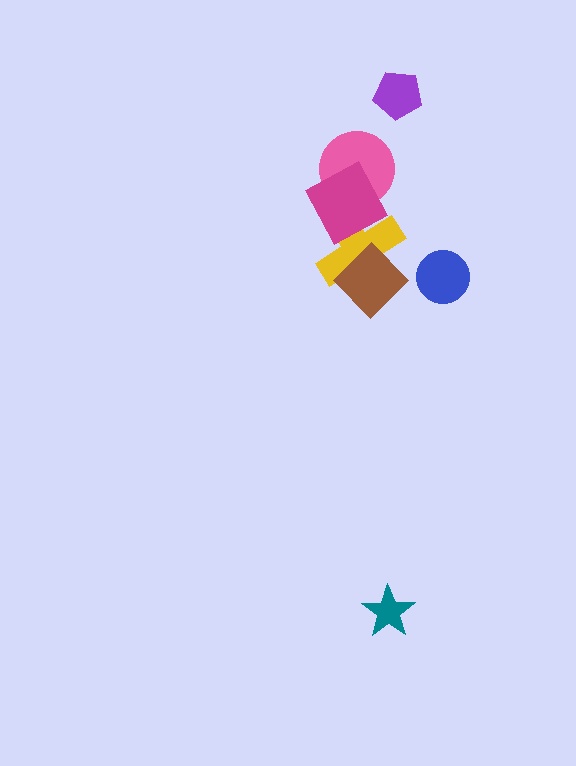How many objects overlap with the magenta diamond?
2 objects overlap with the magenta diamond.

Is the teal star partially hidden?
No, no other shape covers it.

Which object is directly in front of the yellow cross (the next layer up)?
The magenta diamond is directly in front of the yellow cross.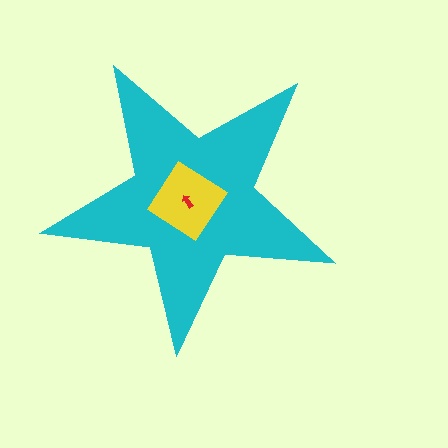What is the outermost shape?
The cyan star.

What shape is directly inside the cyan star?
The yellow diamond.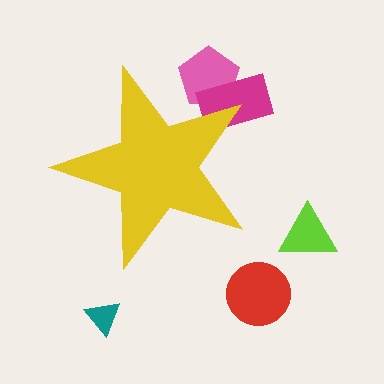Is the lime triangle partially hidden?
No, the lime triangle is fully visible.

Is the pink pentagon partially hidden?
Yes, the pink pentagon is partially hidden behind the yellow star.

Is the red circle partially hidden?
No, the red circle is fully visible.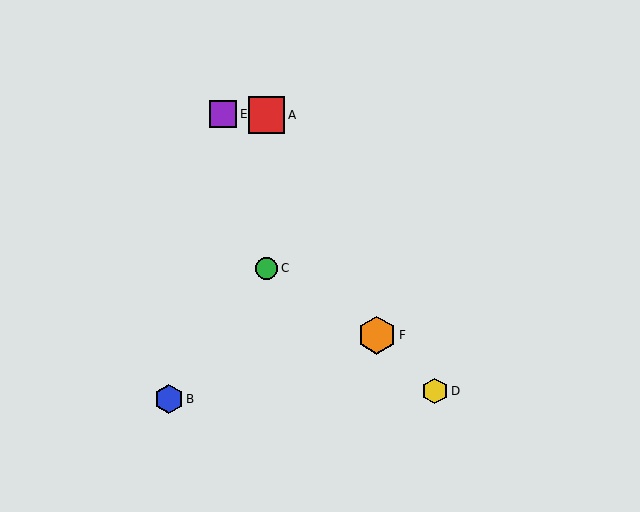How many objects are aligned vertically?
2 objects (A, C) are aligned vertically.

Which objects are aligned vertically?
Objects A, C are aligned vertically.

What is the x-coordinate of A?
Object A is at x≈267.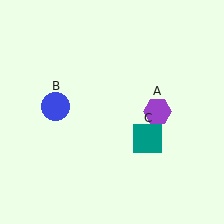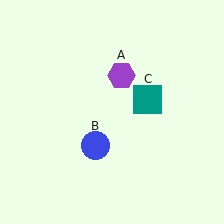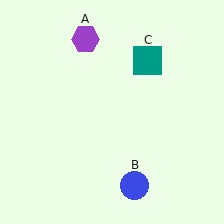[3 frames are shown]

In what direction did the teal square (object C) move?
The teal square (object C) moved up.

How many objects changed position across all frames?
3 objects changed position: purple hexagon (object A), blue circle (object B), teal square (object C).